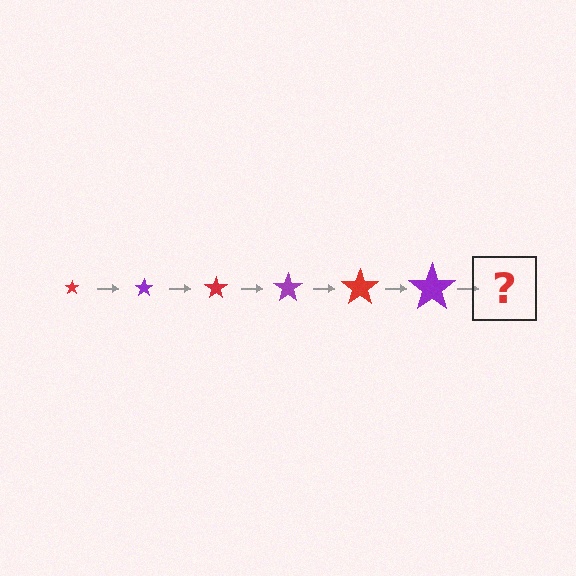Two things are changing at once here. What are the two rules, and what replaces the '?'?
The two rules are that the star grows larger each step and the color cycles through red and purple. The '?' should be a red star, larger than the previous one.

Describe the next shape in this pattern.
It should be a red star, larger than the previous one.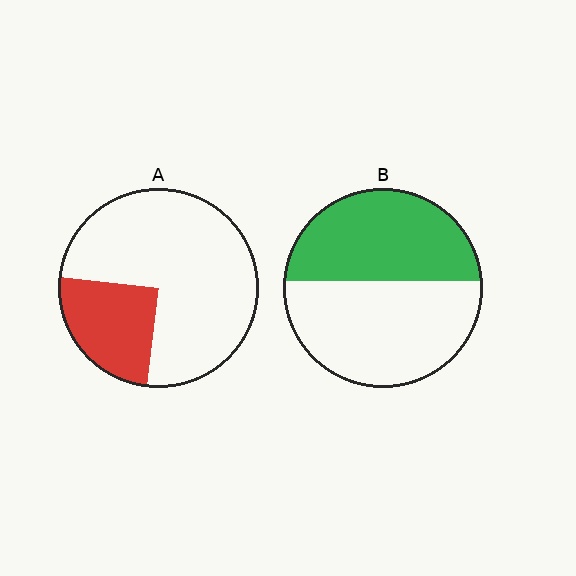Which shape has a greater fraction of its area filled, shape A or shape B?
Shape B.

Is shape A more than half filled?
No.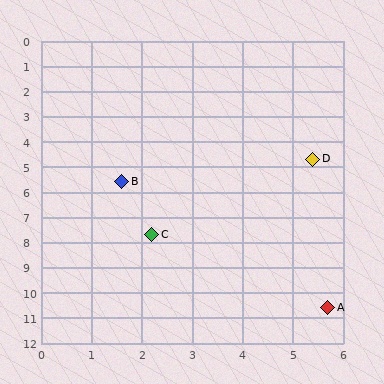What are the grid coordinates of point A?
Point A is at approximately (5.7, 10.6).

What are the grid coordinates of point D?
Point D is at approximately (5.4, 4.7).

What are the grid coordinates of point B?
Point B is at approximately (1.6, 5.6).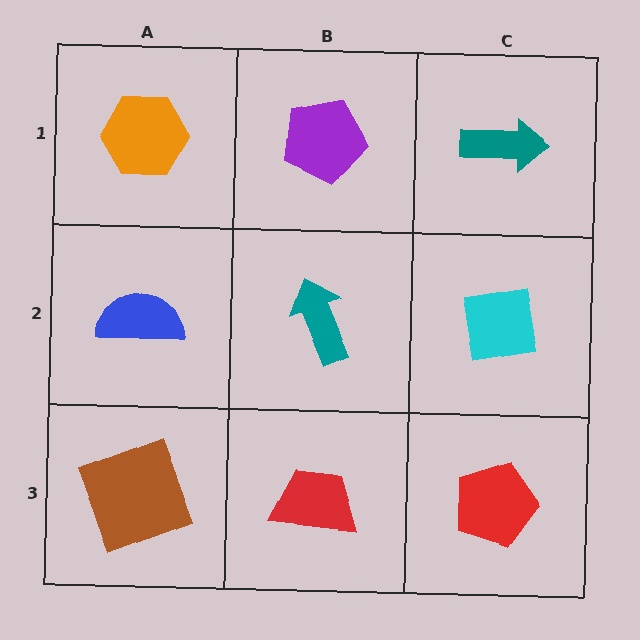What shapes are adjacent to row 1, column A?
A blue semicircle (row 2, column A), a purple pentagon (row 1, column B).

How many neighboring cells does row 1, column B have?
3.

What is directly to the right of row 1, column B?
A teal arrow.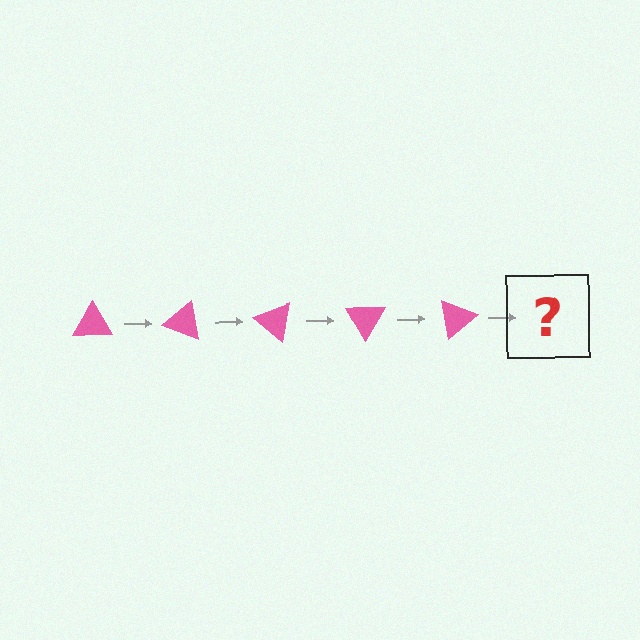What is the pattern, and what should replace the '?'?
The pattern is that the triangle rotates 20 degrees each step. The '?' should be a pink triangle rotated 100 degrees.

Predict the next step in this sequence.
The next step is a pink triangle rotated 100 degrees.